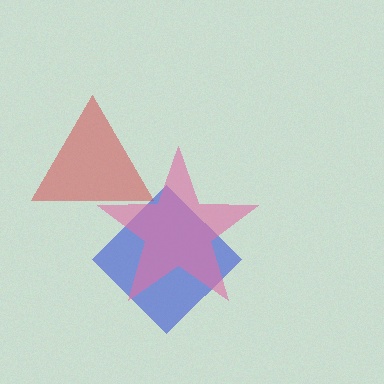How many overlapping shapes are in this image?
There are 3 overlapping shapes in the image.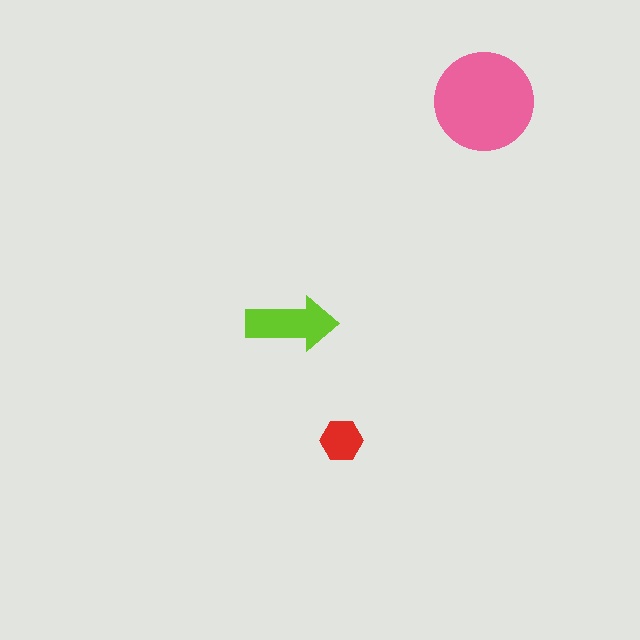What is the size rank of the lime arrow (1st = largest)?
2nd.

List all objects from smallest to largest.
The red hexagon, the lime arrow, the pink circle.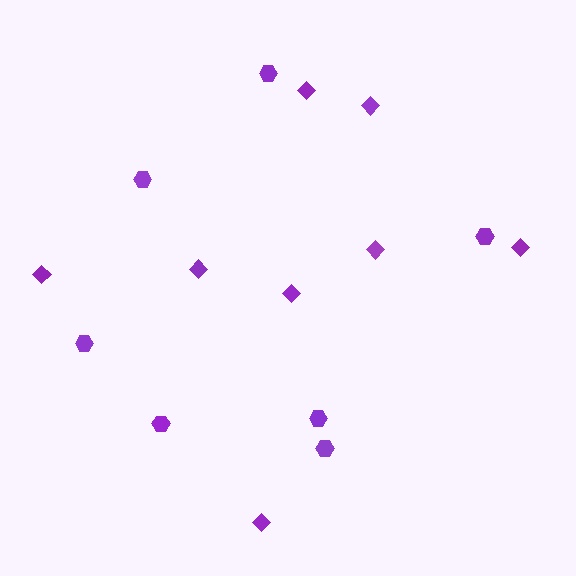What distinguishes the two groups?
There are 2 groups: one group of diamonds (8) and one group of hexagons (7).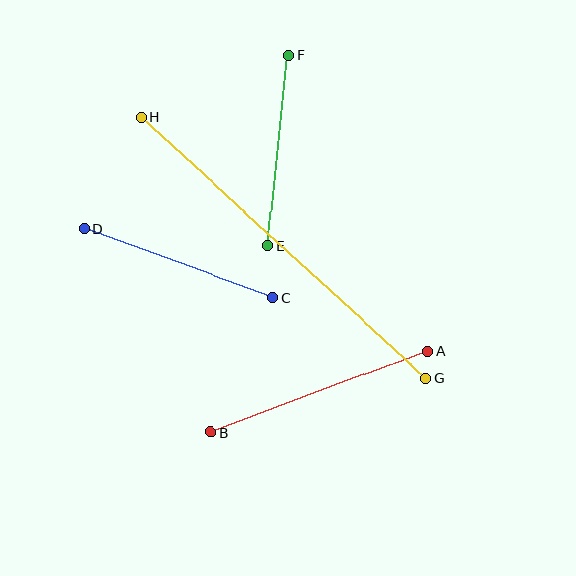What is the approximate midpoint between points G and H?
The midpoint is at approximately (284, 248) pixels.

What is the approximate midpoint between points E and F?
The midpoint is at approximately (278, 150) pixels.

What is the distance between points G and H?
The distance is approximately 386 pixels.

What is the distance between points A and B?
The distance is approximately 231 pixels.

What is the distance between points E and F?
The distance is approximately 191 pixels.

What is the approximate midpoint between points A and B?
The midpoint is at approximately (319, 392) pixels.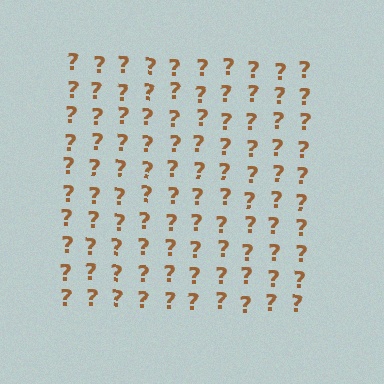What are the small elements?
The small elements are question marks.